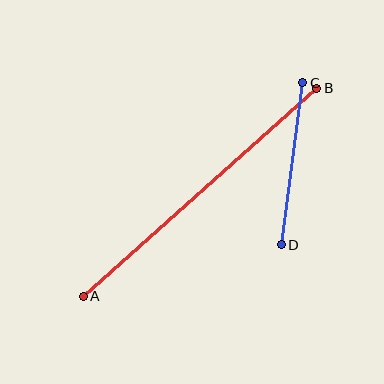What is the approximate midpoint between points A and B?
The midpoint is at approximately (200, 192) pixels.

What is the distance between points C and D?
The distance is approximately 163 pixels.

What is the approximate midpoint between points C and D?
The midpoint is at approximately (292, 164) pixels.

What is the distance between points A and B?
The distance is approximately 313 pixels.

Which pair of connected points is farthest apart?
Points A and B are farthest apart.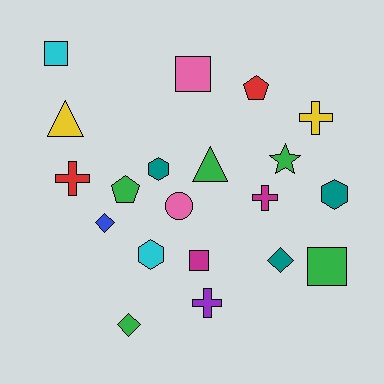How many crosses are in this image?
There are 4 crosses.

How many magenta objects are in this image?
There are 2 magenta objects.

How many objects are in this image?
There are 20 objects.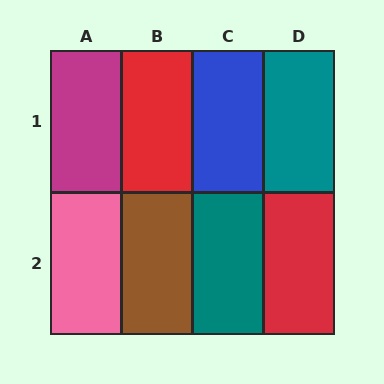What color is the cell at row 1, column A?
Magenta.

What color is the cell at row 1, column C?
Blue.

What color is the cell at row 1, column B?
Red.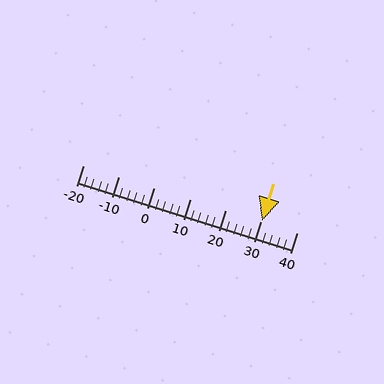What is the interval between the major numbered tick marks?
The major tick marks are spaced 10 units apart.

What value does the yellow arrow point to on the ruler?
The yellow arrow points to approximately 30.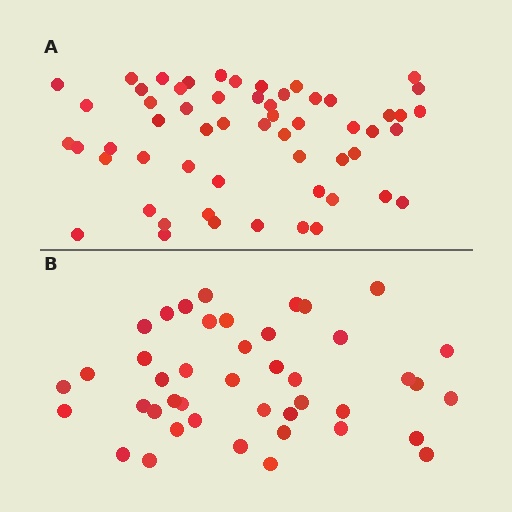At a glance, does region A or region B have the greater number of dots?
Region A (the top region) has more dots.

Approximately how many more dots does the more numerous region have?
Region A has approximately 15 more dots than region B.